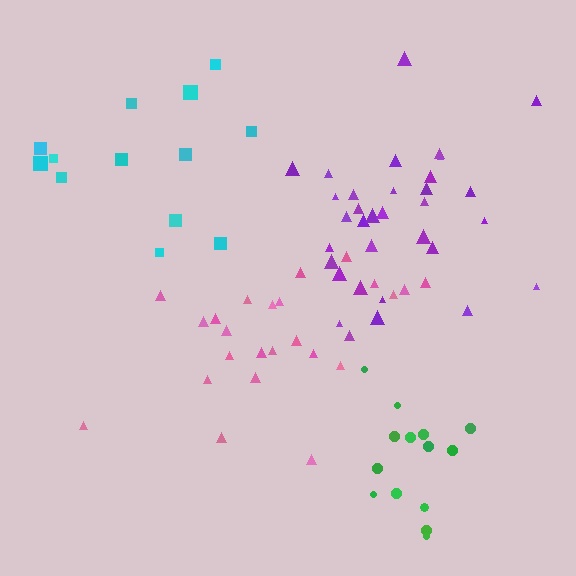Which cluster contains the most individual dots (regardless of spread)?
Purple (33).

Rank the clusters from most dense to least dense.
purple, green, pink, cyan.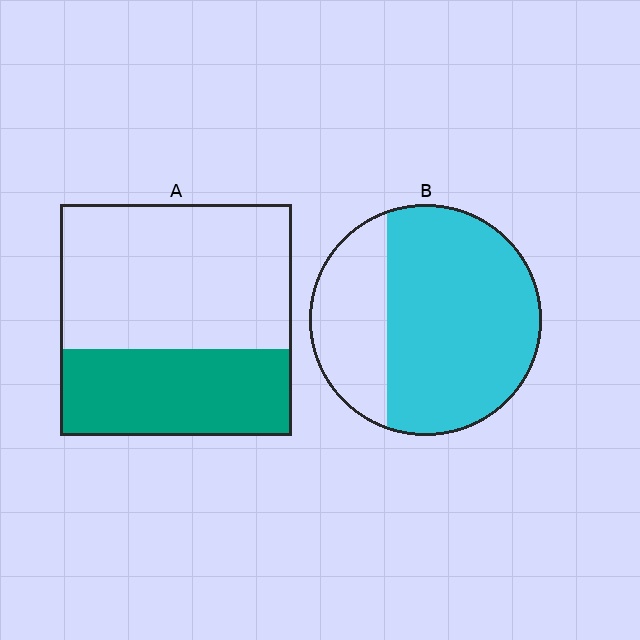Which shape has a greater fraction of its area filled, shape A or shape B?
Shape B.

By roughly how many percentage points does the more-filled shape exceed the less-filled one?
By roughly 35 percentage points (B over A).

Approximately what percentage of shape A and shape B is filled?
A is approximately 40% and B is approximately 70%.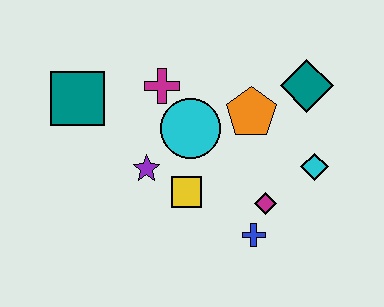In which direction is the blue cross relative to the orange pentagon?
The blue cross is below the orange pentagon.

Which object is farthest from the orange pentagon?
The teal square is farthest from the orange pentagon.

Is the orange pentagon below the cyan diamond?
No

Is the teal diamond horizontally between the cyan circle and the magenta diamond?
No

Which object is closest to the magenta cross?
The cyan circle is closest to the magenta cross.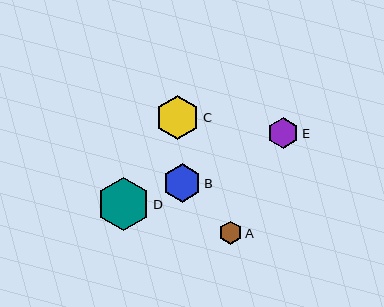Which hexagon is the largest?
Hexagon D is the largest with a size of approximately 53 pixels.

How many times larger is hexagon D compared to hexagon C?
Hexagon D is approximately 1.2 times the size of hexagon C.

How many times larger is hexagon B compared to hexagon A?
Hexagon B is approximately 1.7 times the size of hexagon A.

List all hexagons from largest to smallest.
From largest to smallest: D, C, B, E, A.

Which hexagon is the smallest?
Hexagon A is the smallest with a size of approximately 23 pixels.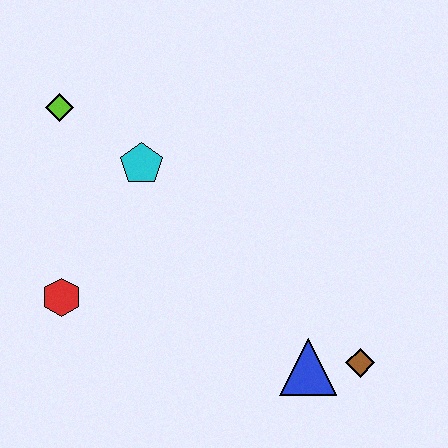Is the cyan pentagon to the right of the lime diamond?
Yes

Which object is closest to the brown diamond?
The blue triangle is closest to the brown diamond.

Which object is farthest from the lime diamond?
The brown diamond is farthest from the lime diamond.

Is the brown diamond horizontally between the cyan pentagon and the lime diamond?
No